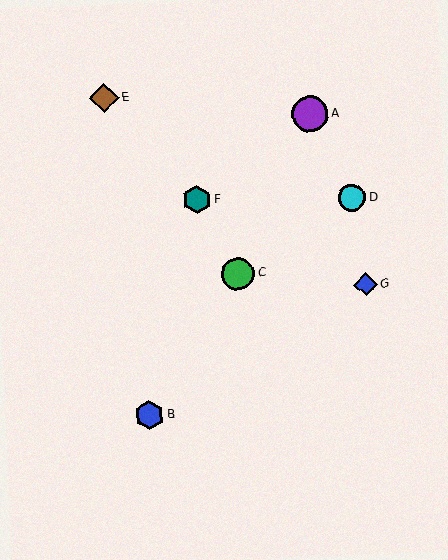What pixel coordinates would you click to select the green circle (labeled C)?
Click at (238, 274) to select the green circle C.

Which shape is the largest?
The purple circle (labeled A) is the largest.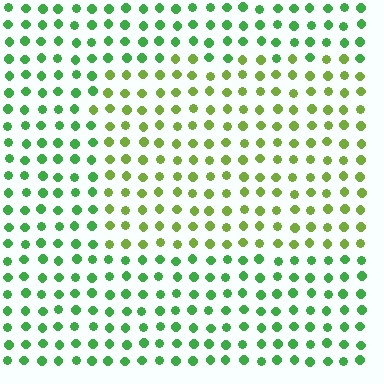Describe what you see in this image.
The image is filled with small green elements in a uniform arrangement. A rectangle-shaped region is visible where the elements are tinted to a slightly different hue, forming a subtle color boundary.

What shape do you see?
I see a rectangle.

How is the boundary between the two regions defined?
The boundary is defined purely by a slight shift in hue (about 35 degrees). Spacing, size, and orientation are identical on both sides.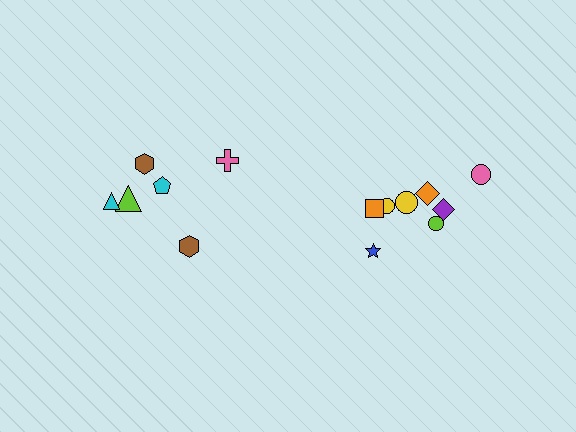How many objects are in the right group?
There are 8 objects.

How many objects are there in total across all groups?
There are 14 objects.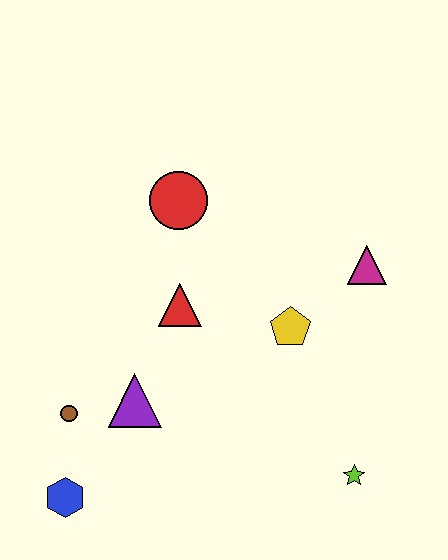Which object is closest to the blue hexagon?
The brown circle is closest to the blue hexagon.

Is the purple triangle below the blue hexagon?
No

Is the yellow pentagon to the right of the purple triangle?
Yes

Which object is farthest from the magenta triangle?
The blue hexagon is farthest from the magenta triangle.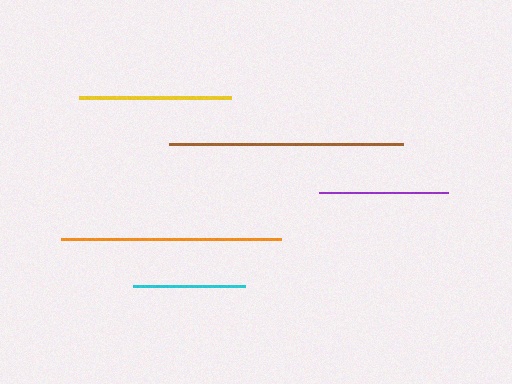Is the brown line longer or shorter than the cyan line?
The brown line is longer than the cyan line.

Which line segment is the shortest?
The cyan line is the shortest at approximately 112 pixels.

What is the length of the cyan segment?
The cyan segment is approximately 112 pixels long.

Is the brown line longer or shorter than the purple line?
The brown line is longer than the purple line.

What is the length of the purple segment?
The purple segment is approximately 129 pixels long.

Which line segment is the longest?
The brown line is the longest at approximately 234 pixels.